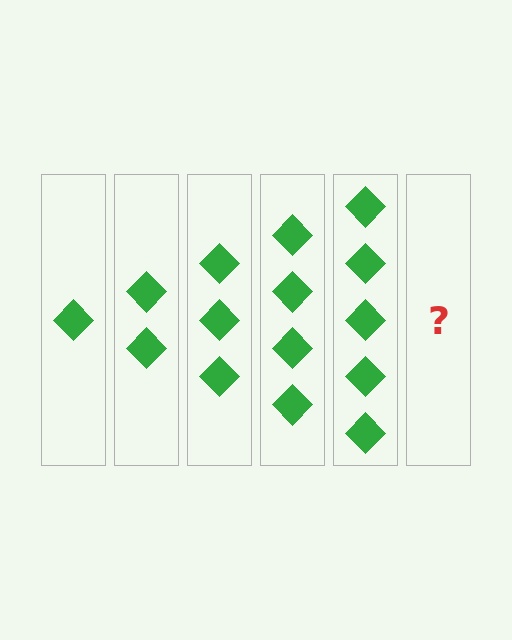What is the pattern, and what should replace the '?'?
The pattern is that each step adds one more diamond. The '?' should be 6 diamonds.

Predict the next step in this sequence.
The next step is 6 diamonds.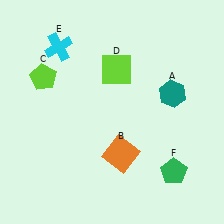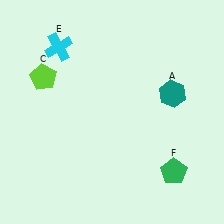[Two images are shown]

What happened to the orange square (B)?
The orange square (B) was removed in Image 2. It was in the bottom-right area of Image 1.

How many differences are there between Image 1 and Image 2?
There are 2 differences between the two images.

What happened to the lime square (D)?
The lime square (D) was removed in Image 2. It was in the top-right area of Image 1.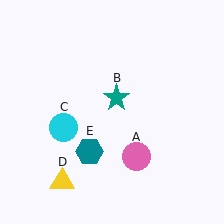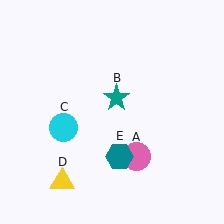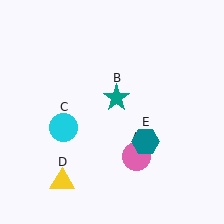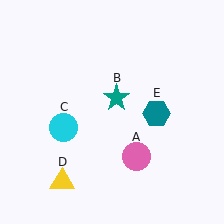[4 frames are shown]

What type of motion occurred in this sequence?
The teal hexagon (object E) rotated counterclockwise around the center of the scene.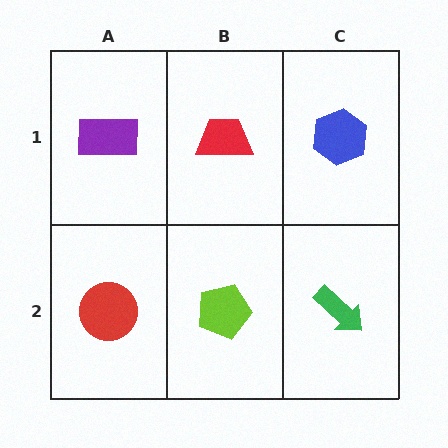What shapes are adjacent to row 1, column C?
A green arrow (row 2, column C), a red trapezoid (row 1, column B).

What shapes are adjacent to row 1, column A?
A red circle (row 2, column A), a red trapezoid (row 1, column B).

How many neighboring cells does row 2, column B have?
3.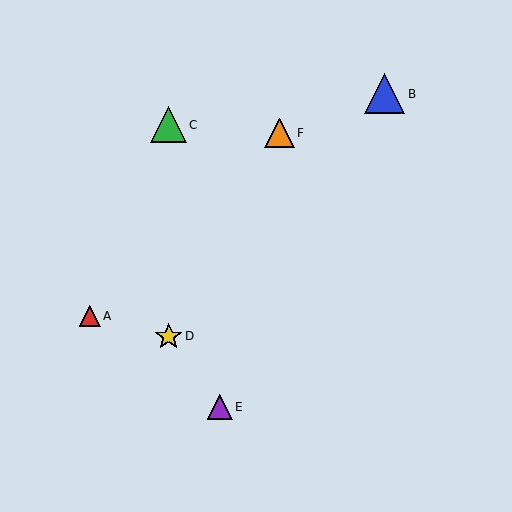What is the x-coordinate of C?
Object C is at x≈169.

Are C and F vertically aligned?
No, C is at x≈169 and F is at x≈279.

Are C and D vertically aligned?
Yes, both are at x≈169.